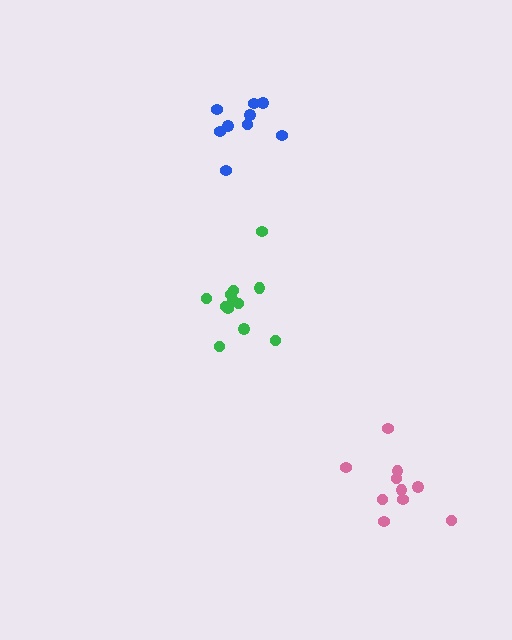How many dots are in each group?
Group 1: 12 dots, Group 2: 9 dots, Group 3: 10 dots (31 total).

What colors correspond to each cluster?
The clusters are colored: green, blue, pink.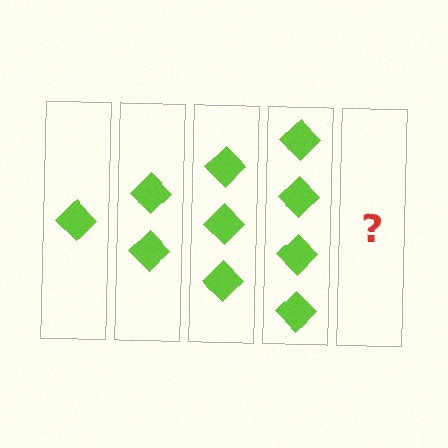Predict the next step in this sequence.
The next step is 5 diamonds.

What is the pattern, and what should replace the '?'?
The pattern is that each step adds one more diamond. The '?' should be 5 diamonds.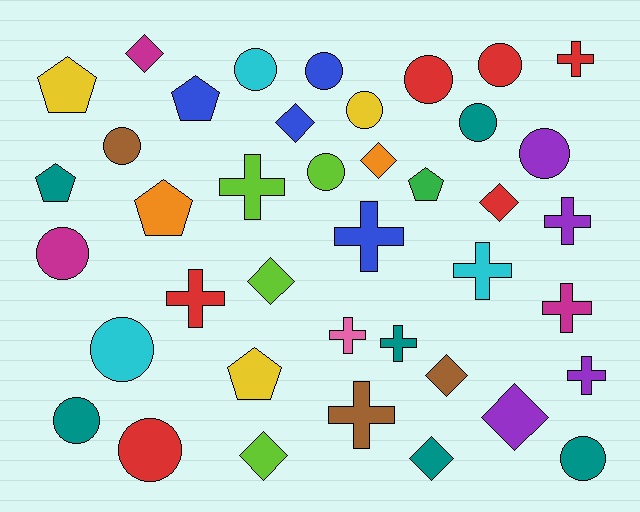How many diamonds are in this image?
There are 9 diamonds.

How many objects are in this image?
There are 40 objects.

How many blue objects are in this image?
There are 4 blue objects.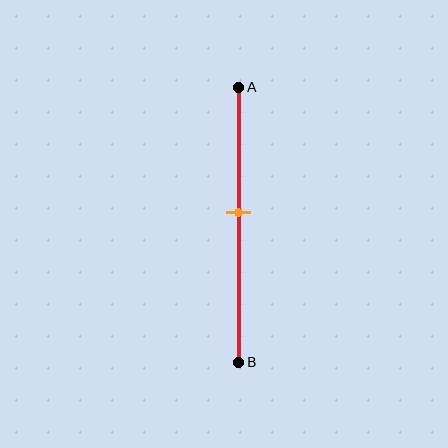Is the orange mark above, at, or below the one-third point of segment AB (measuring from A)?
The orange mark is below the one-third point of segment AB.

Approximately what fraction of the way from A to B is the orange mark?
The orange mark is approximately 45% of the way from A to B.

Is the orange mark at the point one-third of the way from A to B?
No, the mark is at about 45% from A, not at the 33% one-third point.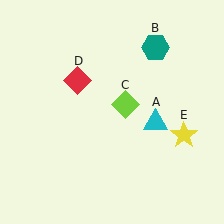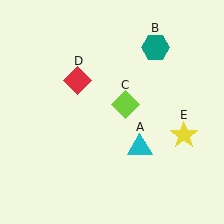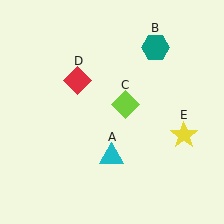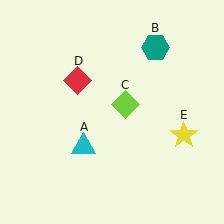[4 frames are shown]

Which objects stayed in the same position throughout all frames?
Teal hexagon (object B) and lime diamond (object C) and red diamond (object D) and yellow star (object E) remained stationary.